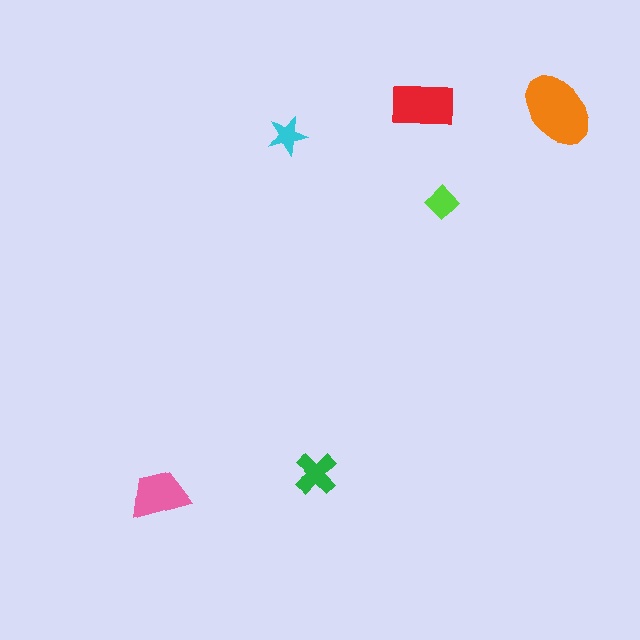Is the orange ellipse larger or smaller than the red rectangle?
Larger.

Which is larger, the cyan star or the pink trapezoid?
The pink trapezoid.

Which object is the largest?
The orange ellipse.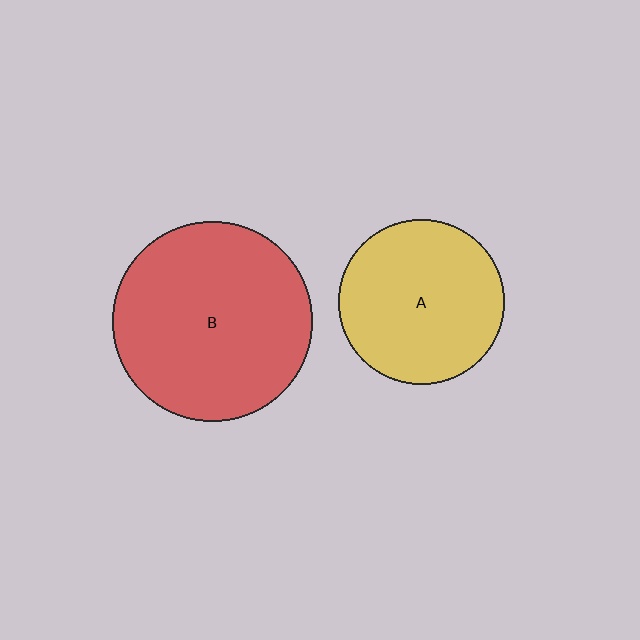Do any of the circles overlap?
No, none of the circles overlap.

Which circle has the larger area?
Circle B (red).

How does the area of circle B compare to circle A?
Approximately 1.5 times.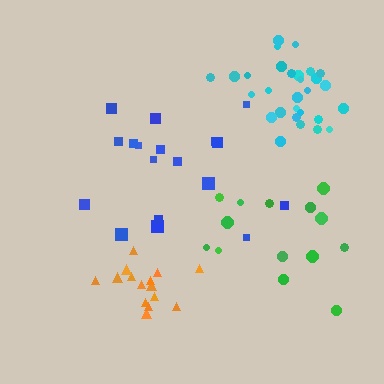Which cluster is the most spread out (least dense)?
Green.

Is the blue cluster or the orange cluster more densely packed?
Orange.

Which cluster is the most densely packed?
Cyan.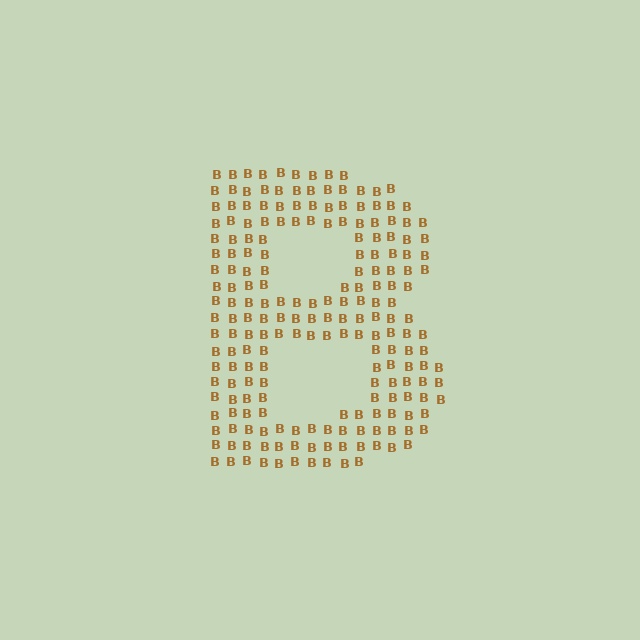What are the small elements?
The small elements are letter B's.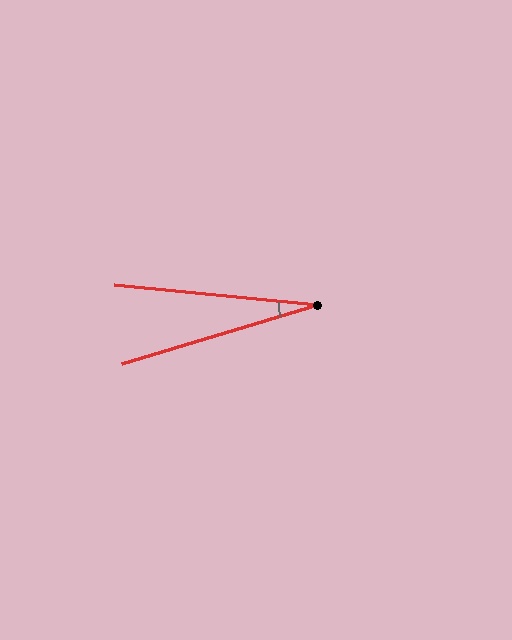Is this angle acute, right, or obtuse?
It is acute.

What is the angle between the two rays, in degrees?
Approximately 22 degrees.